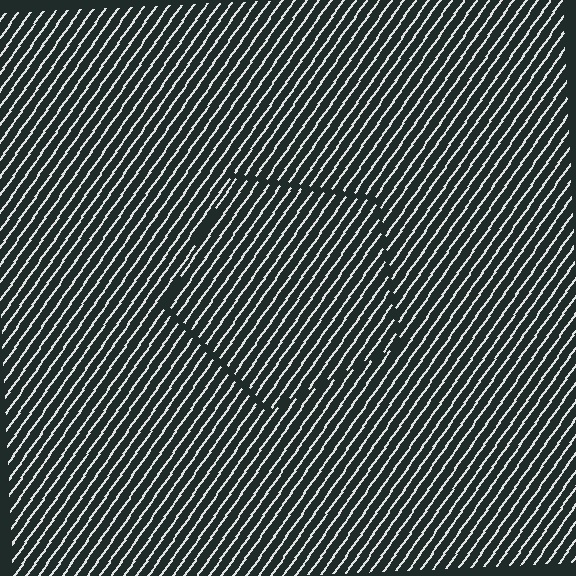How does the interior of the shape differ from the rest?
The interior of the shape contains the same grating, shifted by half a period — the contour is defined by the phase discontinuity where line-ends from the inner and outer gratings abut.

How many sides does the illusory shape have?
5 sides — the line-ends trace a pentagon.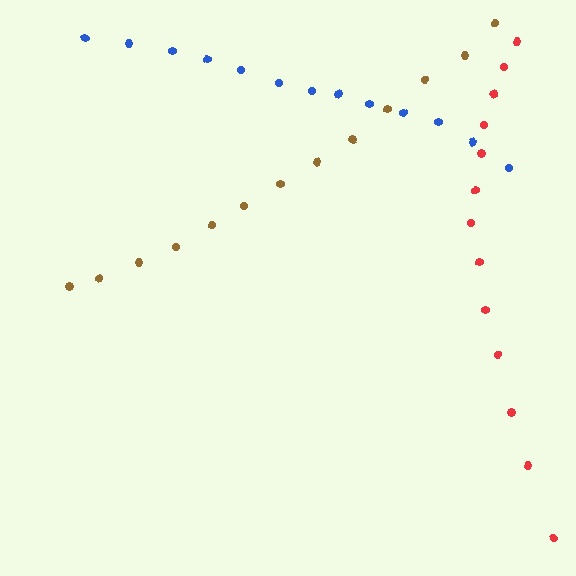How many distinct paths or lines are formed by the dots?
There are 3 distinct paths.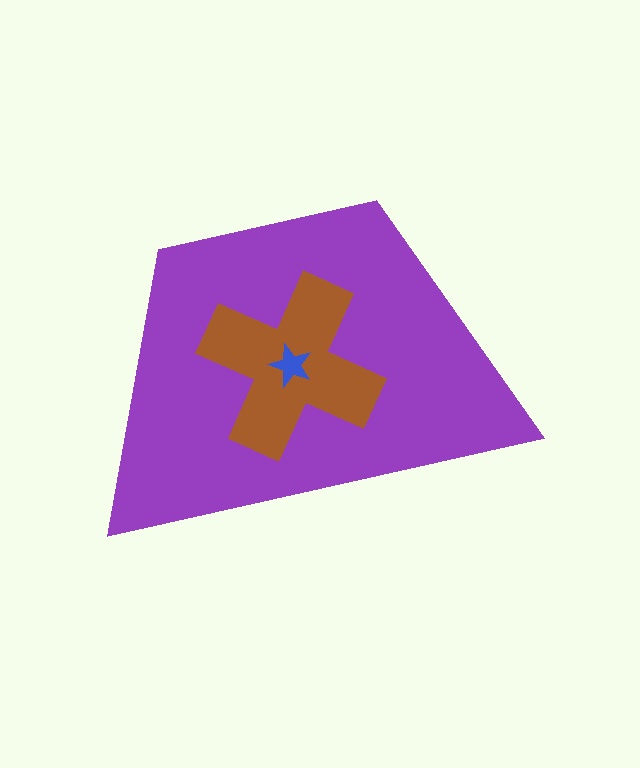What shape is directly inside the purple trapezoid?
The brown cross.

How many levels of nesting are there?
3.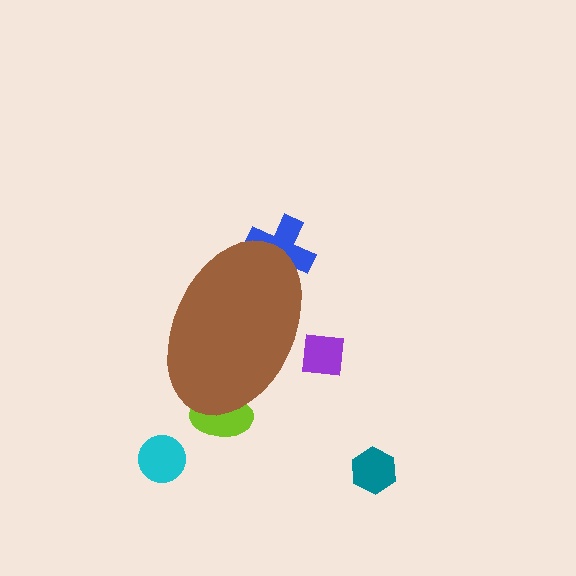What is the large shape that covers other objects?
A brown ellipse.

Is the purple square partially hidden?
Yes, the purple square is partially hidden behind the brown ellipse.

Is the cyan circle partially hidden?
No, the cyan circle is fully visible.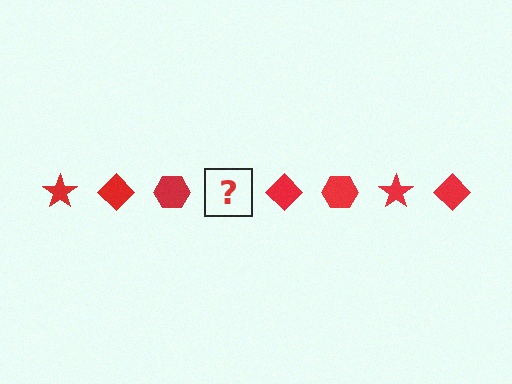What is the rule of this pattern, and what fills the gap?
The rule is that the pattern cycles through star, diamond, hexagon shapes in red. The gap should be filled with a red star.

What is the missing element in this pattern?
The missing element is a red star.